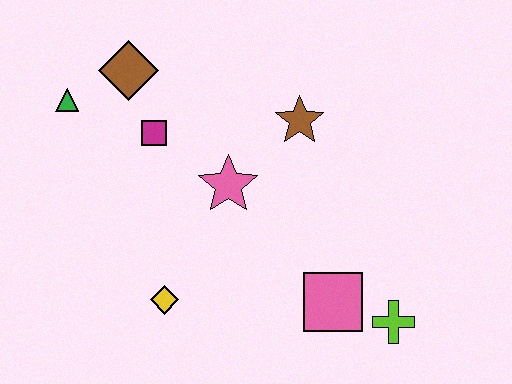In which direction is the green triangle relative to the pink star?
The green triangle is to the left of the pink star.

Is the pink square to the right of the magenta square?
Yes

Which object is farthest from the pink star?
The lime cross is farthest from the pink star.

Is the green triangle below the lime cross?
No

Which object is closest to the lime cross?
The pink square is closest to the lime cross.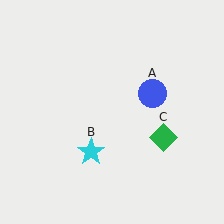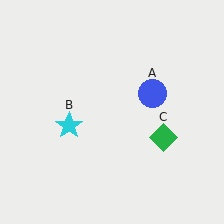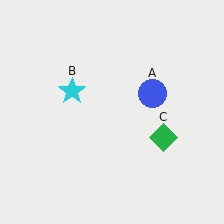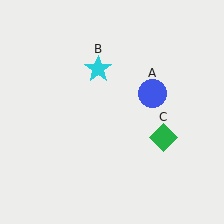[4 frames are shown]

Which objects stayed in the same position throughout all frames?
Blue circle (object A) and green diamond (object C) remained stationary.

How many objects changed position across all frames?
1 object changed position: cyan star (object B).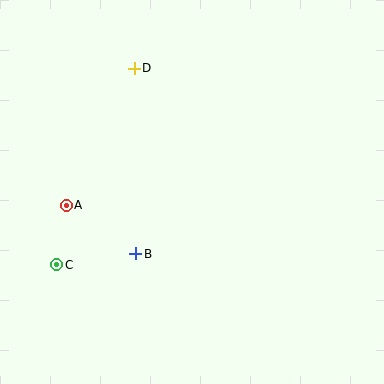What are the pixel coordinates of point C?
Point C is at (56, 265).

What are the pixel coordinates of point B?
Point B is at (136, 254).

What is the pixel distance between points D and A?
The distance between D and A is 153 pixels.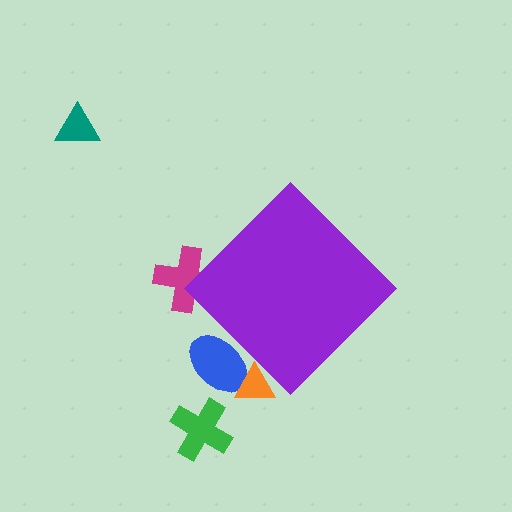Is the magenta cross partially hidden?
Yes, the magenta cross is partially hidden behind the purple diamond.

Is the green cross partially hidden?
No, the green cross is fully visible.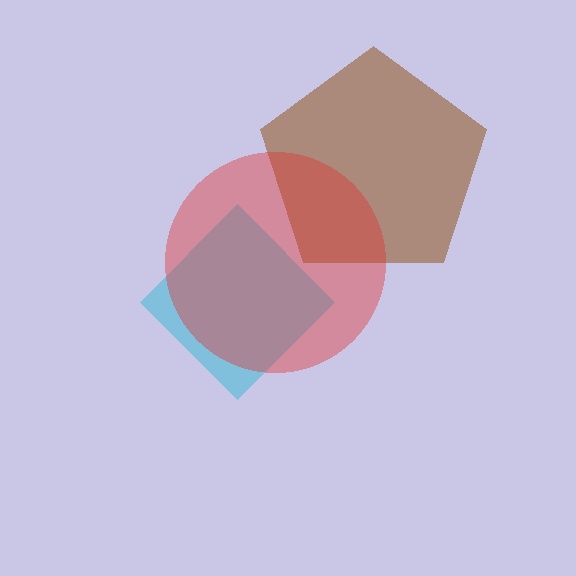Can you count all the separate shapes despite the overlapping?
Yes, there are 3 separate shapes.